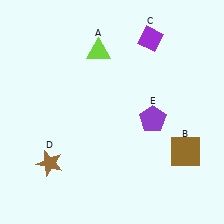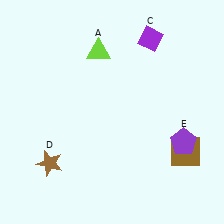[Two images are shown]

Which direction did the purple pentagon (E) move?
The purple pentagon (E) moved right.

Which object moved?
The purple pentagon (E) moved right.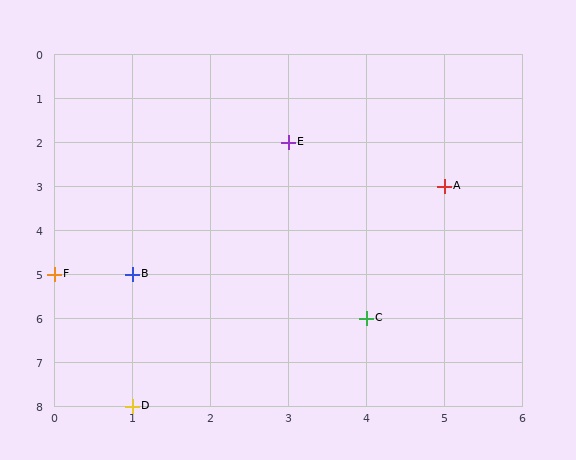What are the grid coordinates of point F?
Point F is at grid coordinates (0, 5).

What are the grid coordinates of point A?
Point A is at grid coordinates (5, 3).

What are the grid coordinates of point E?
Point E is at grid coordinates (3, 2).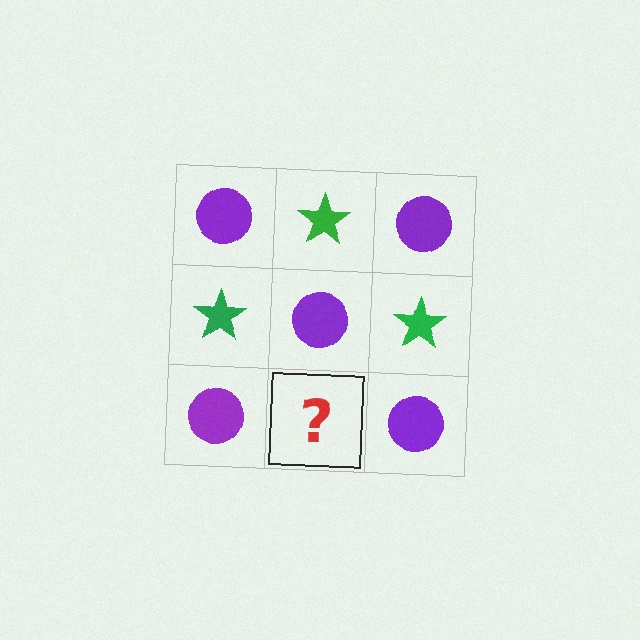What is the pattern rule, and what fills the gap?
The rule is that it alternates purple circle and green star in a checkerboard pattern. The gap should be filled with a green star.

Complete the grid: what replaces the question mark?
The question mark should be replaced with a green star.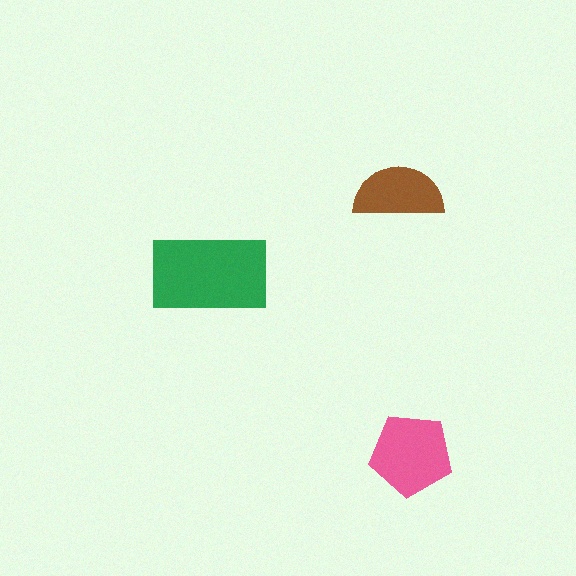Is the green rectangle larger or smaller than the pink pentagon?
Larger.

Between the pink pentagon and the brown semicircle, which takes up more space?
The pink pentagon.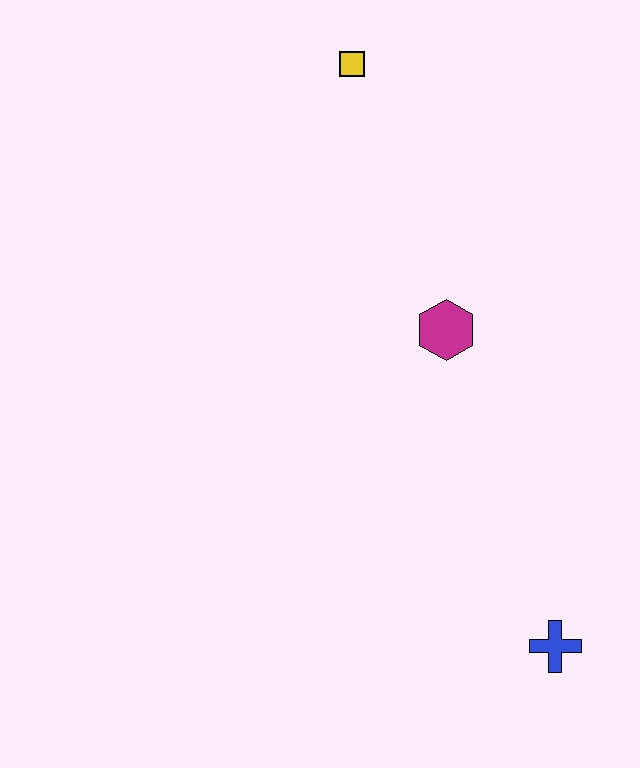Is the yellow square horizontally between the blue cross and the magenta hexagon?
No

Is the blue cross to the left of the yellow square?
No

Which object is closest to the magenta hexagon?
The yellow square is closest to the magenta hexagon.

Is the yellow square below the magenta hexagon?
No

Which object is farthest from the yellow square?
The blue cross is farthest from the yellow square.